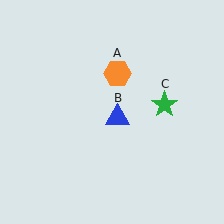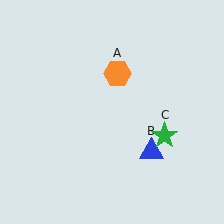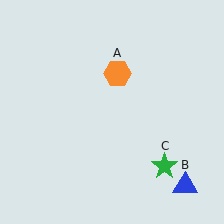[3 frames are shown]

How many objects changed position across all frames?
2 objects changed position: blue triangle (object B), green star (object C).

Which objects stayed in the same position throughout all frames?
Orange hexagon (object A) remained stationary.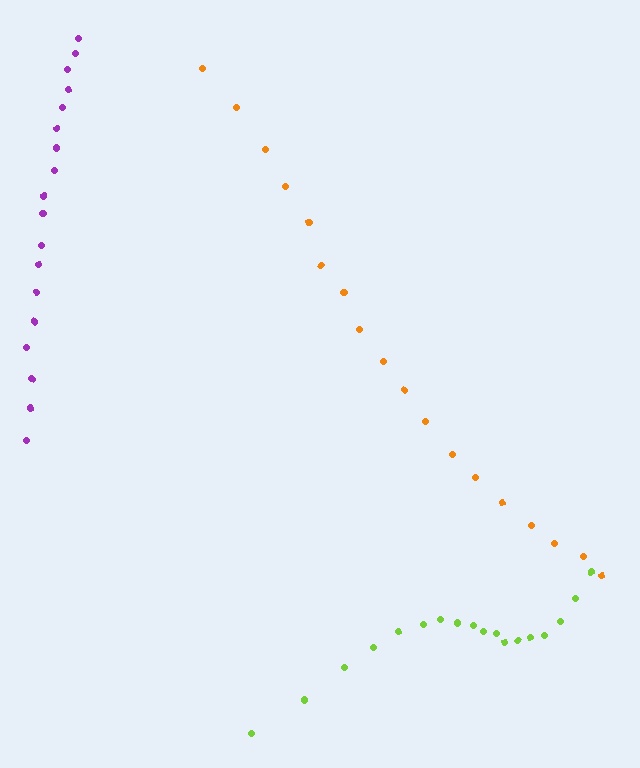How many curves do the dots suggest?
There are 3 distinct paths.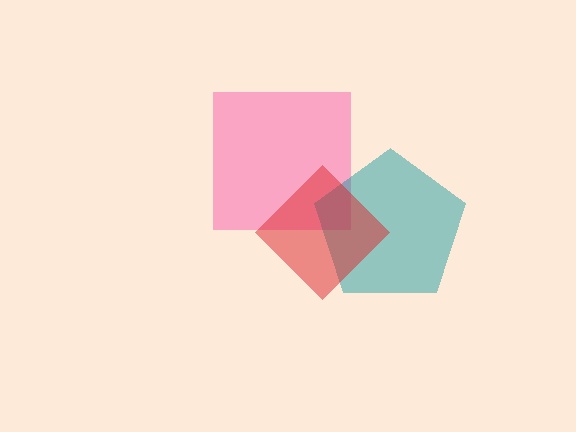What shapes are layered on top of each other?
The layered shapes are: a pink square, a teal pentagon, a red diamond.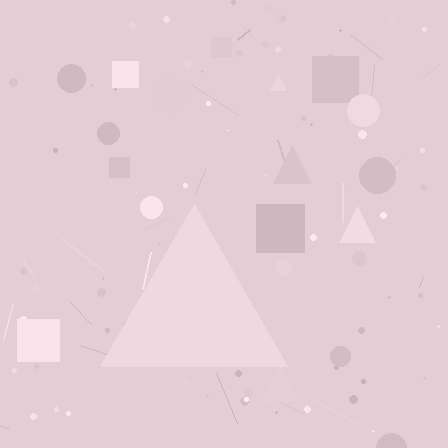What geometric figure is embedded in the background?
A triangle is embedded in the background.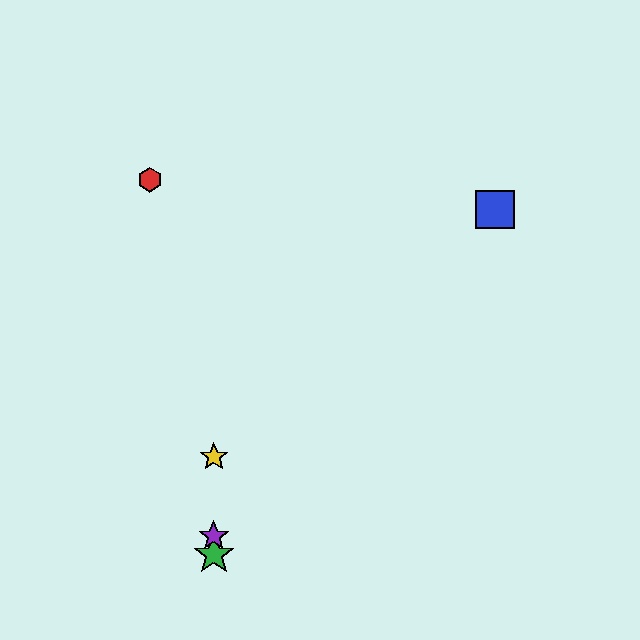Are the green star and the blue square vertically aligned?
No, the green star is at x≈214 and the blue square is at x≈495.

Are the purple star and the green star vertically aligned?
Yes, both are at x≈214.